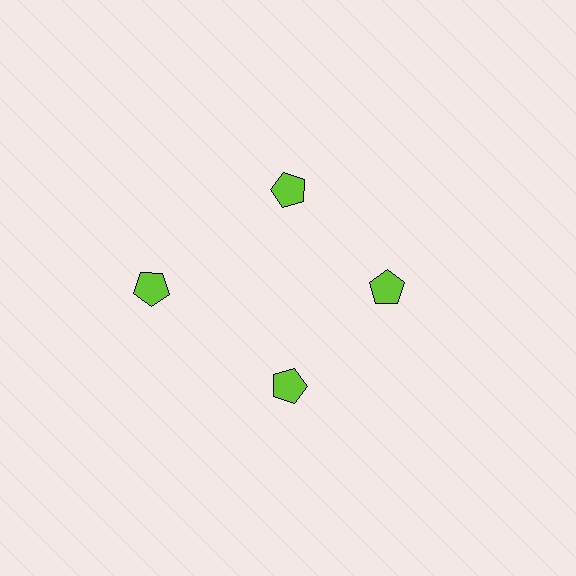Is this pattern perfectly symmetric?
No. The 4 lime pentagons are arranged in a ring, but one element near the 9 o'clock position is pushed outward from the center, breaking the 4-fold rotational symmetry.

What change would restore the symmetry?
The symmetry would be restored by moving it inward, back onto the ring so that all 4 pentagons sit at equal angles and equal distance from the center.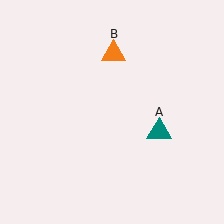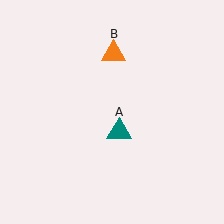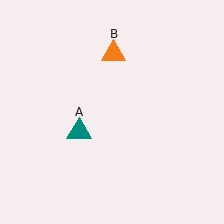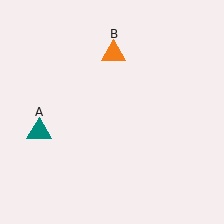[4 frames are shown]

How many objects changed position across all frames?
1 object changed position: teal triangle (object A).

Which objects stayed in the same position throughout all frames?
Orange triangle (object B) remained stationary.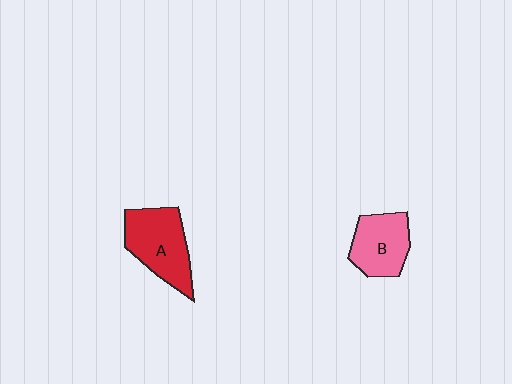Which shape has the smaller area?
Shape B (pink).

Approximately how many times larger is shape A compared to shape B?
Approximately 1.3 times.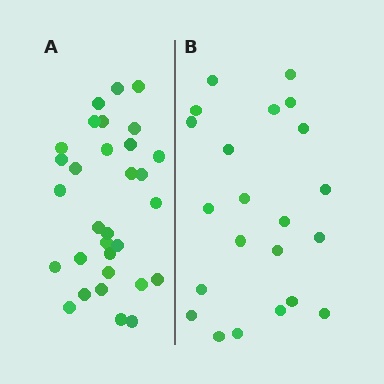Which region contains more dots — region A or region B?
Region A (the left region) has more dots.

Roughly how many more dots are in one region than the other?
Region A has roughly 8 or so more dots than region B.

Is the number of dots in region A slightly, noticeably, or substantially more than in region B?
Region A has noticeably more, but not dramatically so. The ratio is roughly 1.4 to 1.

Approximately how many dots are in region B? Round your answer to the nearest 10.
About 20 dots. (The exact count is 22, which rounds to 20.)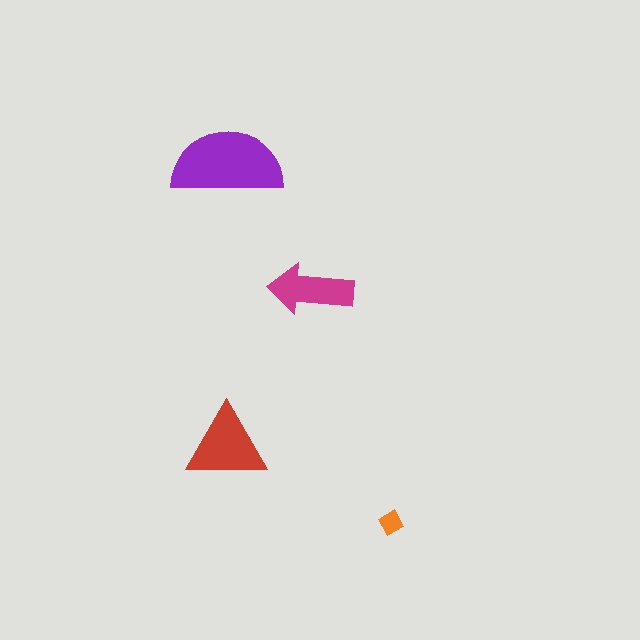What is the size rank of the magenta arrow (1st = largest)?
3rd.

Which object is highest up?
The purple semicircle is topmost.